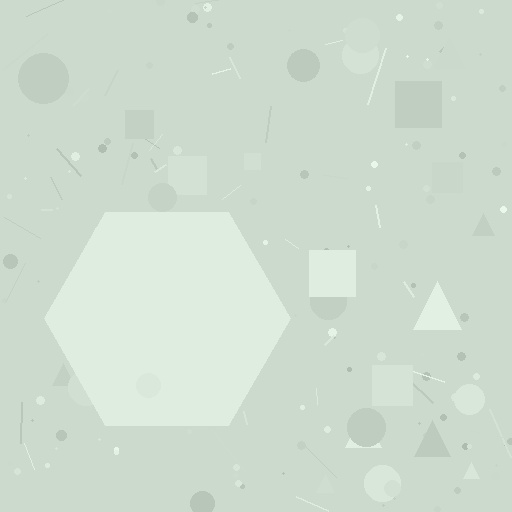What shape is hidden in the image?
A hexagon is hidden in the image.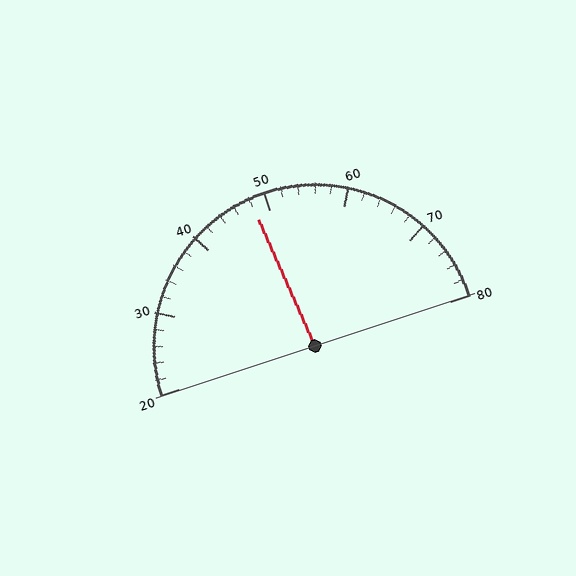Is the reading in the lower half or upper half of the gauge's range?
The reading is in the lower half of the range (20 to 80).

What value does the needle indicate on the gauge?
The needle indicates approximately 48.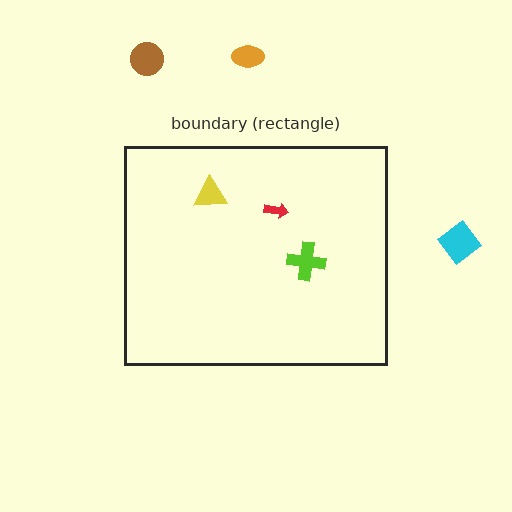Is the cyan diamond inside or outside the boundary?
Outside.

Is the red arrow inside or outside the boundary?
Inside.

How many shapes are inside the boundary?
3 inside, 3 outside.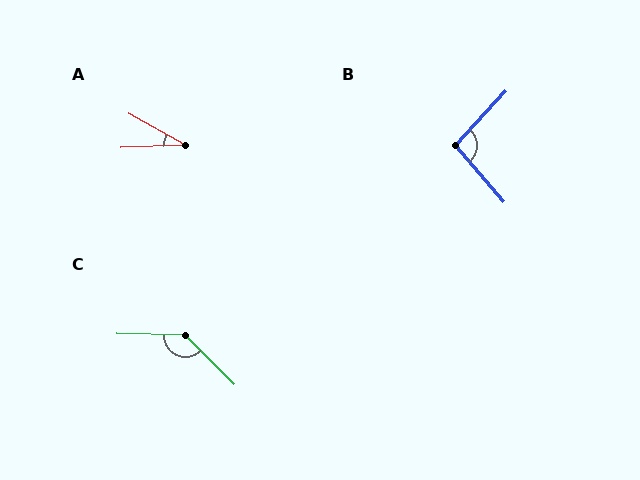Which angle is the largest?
C, at approximately 137 degrees.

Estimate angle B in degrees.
Approximately 97 degrees.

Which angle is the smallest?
A, at approximately 32 degrees.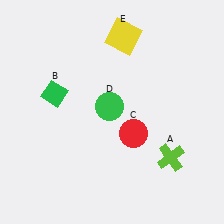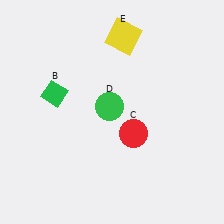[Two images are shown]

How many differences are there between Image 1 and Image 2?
There is 1 difference between the two images.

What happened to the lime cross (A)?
The lime cross (A) was removed in Image 2. It was in the bottom-right area of Image 1.